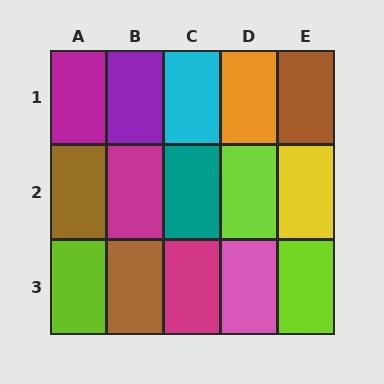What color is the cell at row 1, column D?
Orange.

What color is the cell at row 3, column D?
Pink.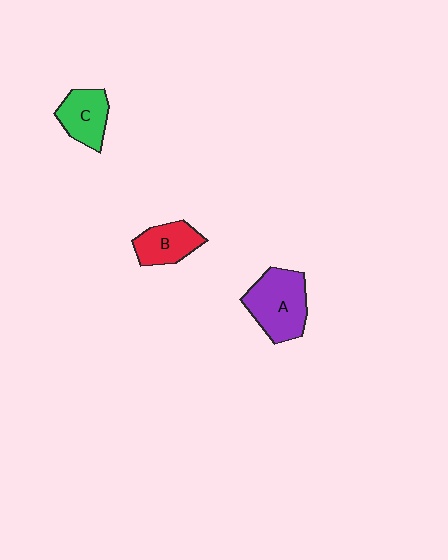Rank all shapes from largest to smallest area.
From largest to smallest: A (purple), C (green), B (red).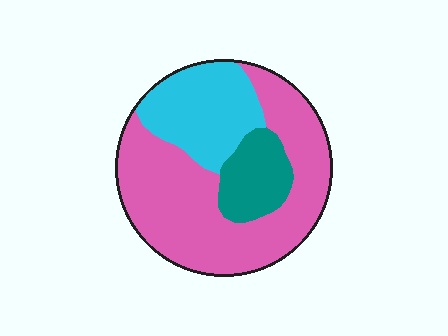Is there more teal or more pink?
Pink.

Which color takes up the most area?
Pink, at roughly 60%.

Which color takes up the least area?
Teal, at roughly 15%.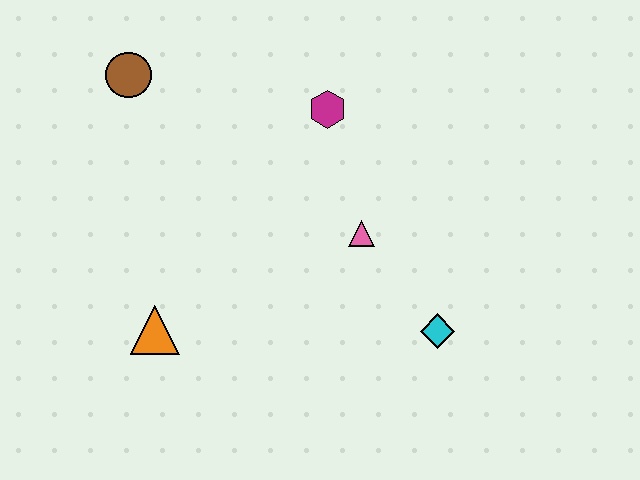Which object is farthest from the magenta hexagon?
The orange triangle is farthest from the magenta hexagon.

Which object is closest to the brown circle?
The magenta hexagon is closest to the brown circle.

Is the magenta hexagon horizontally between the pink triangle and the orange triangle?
Yes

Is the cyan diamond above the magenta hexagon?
No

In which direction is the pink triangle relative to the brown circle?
The pink triangle is to the right of the brown circle.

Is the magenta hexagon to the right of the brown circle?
Yes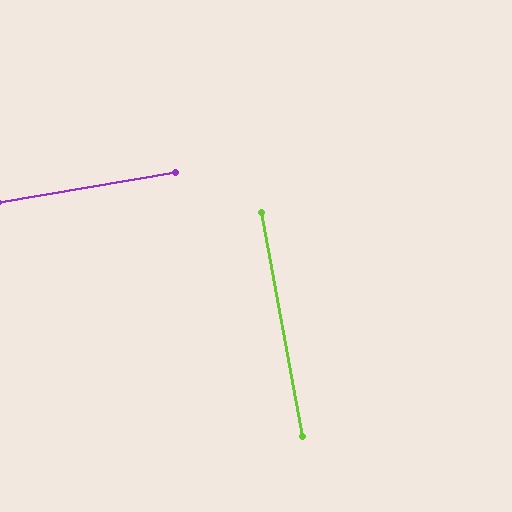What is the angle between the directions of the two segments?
Approximately 89 degrees.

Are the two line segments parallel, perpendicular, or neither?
Perpendicular — they meet at approximately 89°.